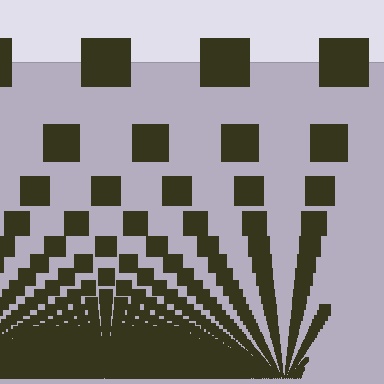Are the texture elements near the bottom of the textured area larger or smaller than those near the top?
Smaller. The gradient is inverted — elements near the bottom are smaller and denser.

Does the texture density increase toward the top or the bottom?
Density increases toward the bottom.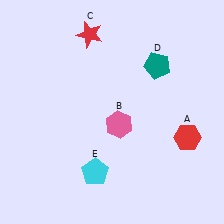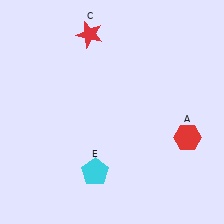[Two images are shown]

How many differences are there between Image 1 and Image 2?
There are 2 differences between the two images.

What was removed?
The teal pentagon (D), the pink hexagon (B) were removed in Image 2.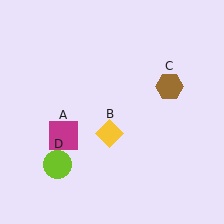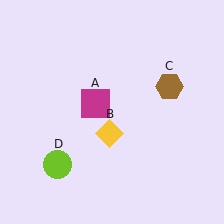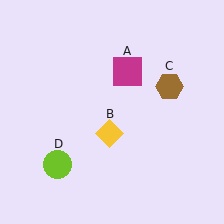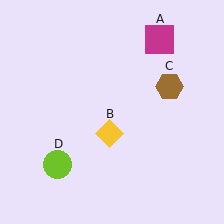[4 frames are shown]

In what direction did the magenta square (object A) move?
The magenta square (object A) moved up and to the right.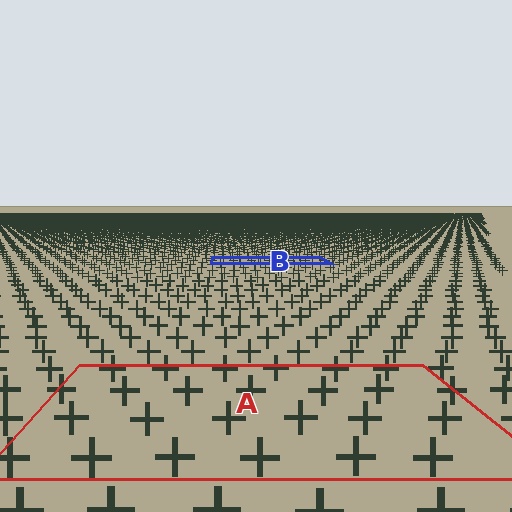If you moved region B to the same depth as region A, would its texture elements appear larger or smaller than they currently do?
They would appear larger. At a closer depth, the same texture elements are projected at a bigger on-screen size.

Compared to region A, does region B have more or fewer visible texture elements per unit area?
Region B has more texture elements per unit area — they are packed more densely because it is farther away.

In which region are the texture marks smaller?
The texture marks are smaller in region B, because it is farther away.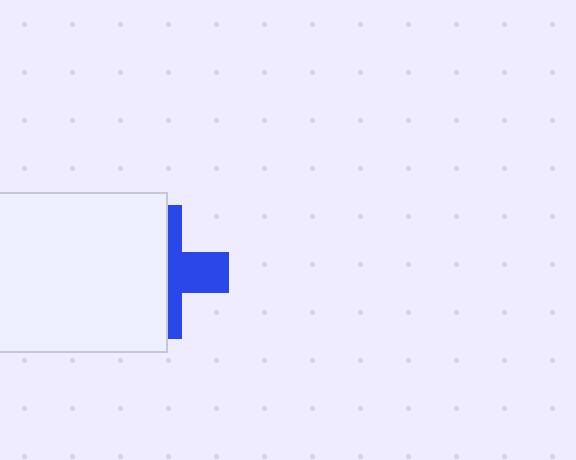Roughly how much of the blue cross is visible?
A small part of it is visible (roughly 42%).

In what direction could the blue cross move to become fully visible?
The blue cross could move right. That would shift it out from behind the white rectangle entirely.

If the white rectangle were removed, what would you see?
You would see the complete blue cross.